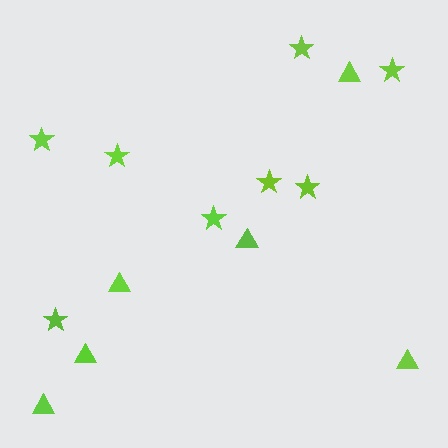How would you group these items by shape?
There are 2 groups: one group of stars (8) and one group of triangles (6).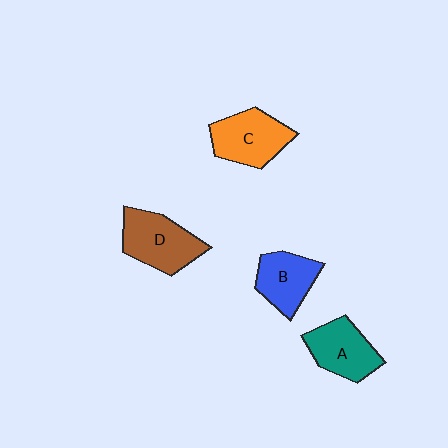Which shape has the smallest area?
Shape B (blue).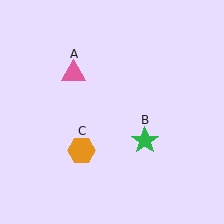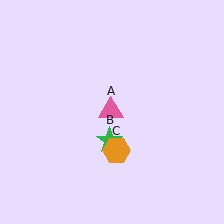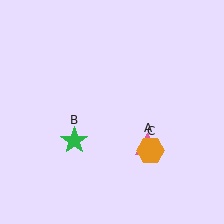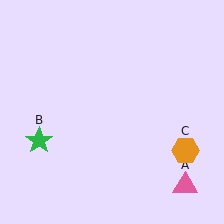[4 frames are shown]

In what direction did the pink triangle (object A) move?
The pink triangle (object A) moved down and to the right.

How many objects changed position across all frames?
3 objects changed position: pink triangle (object A), green star (object B), orange hexagon (object C).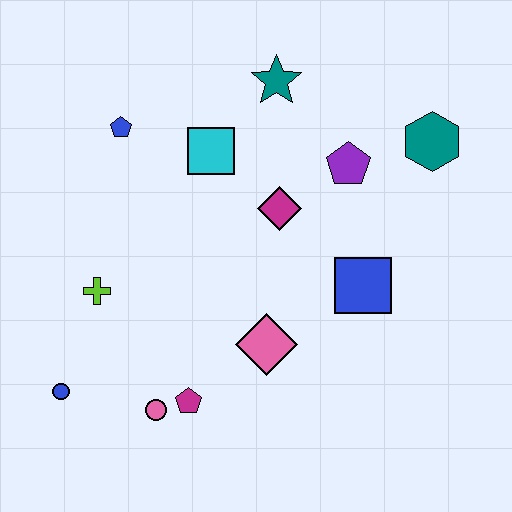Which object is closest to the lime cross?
The blue circle is closest to the lime cross.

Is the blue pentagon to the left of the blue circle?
No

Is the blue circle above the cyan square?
No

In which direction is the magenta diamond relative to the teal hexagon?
The magenta diamond is to the left of the teal hexagon.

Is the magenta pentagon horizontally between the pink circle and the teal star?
Yes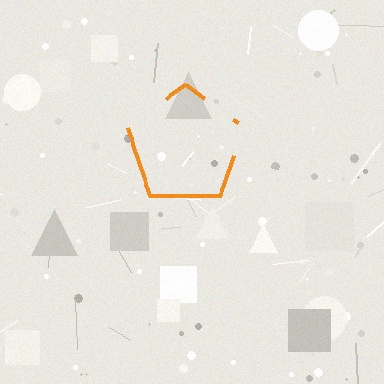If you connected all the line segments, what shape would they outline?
They would outline a pentagon.